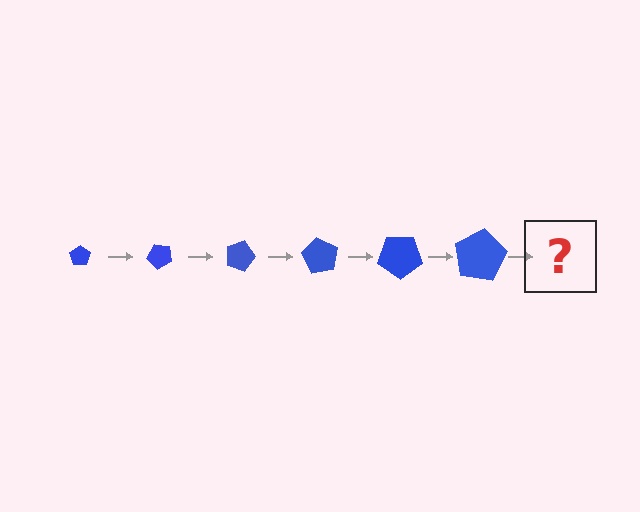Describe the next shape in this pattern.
It should be a pentagon, larger than the previous one and rotated 270 degrees from the start.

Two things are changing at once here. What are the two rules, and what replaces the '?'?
The two rules are that the pentagon grows larger each step and it rotates 45 degrees each step. The '?' should be a pentagon, larger than the previous one and rotated 270 degrees from the start.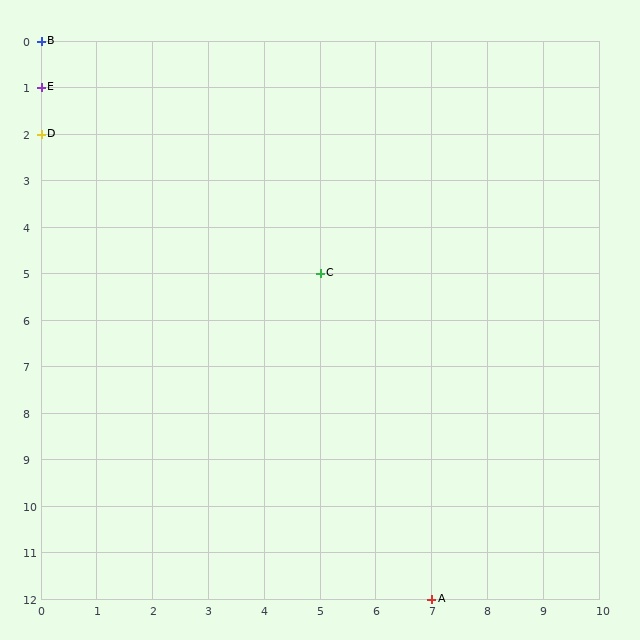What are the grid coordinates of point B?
Point B is at grid coordinates (0, 0).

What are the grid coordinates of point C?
Point C is at grid coordinates (5, 5).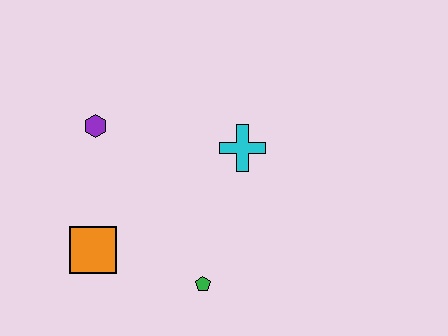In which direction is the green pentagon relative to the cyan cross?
The green pentagon is below the cyan cross.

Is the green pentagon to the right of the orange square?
Yes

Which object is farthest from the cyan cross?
The orange square is farthest from the cyan cross.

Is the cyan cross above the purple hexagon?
No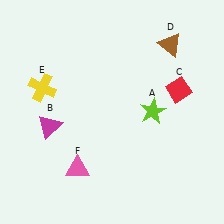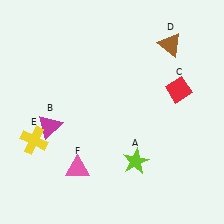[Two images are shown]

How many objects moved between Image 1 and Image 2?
2 objects moved between the two images.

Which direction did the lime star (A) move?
The lime star (A) moved down.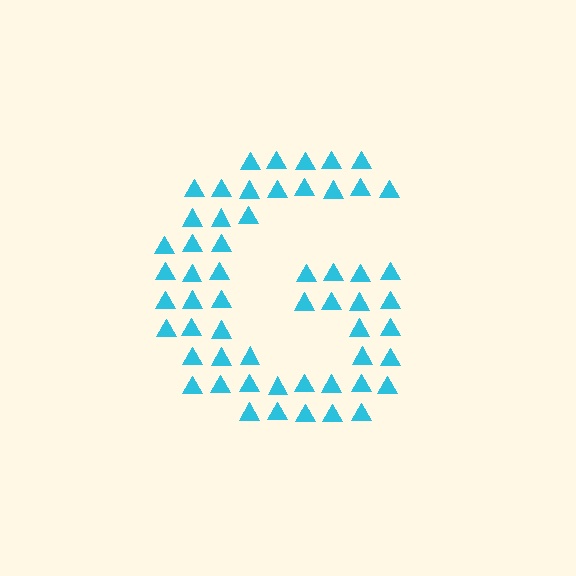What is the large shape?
The large shape is the letter G.